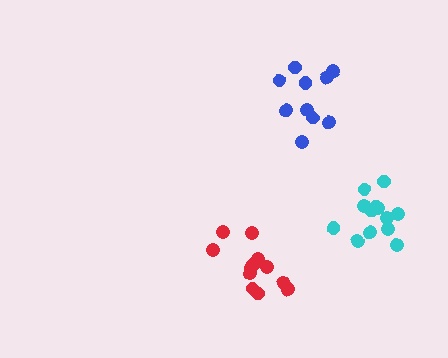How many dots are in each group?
Group 1: 13 dots, Group 2: 13 dots, Group 3: 10 dots (36 total).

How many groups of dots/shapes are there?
There are 3 groups.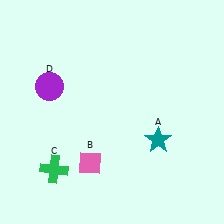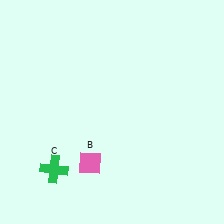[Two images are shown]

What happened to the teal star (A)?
The teal star (A) was removed in Image 2. It was in the bottom-right area of Image 1.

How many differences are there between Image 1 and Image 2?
There are 2 differences between the two images.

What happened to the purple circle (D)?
The purple circle (D) was removed in Image 2. It was in the top-left area of Image 1.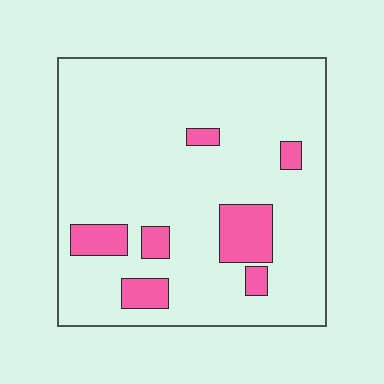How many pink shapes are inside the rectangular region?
7.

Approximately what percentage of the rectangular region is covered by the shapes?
Approximately 15%.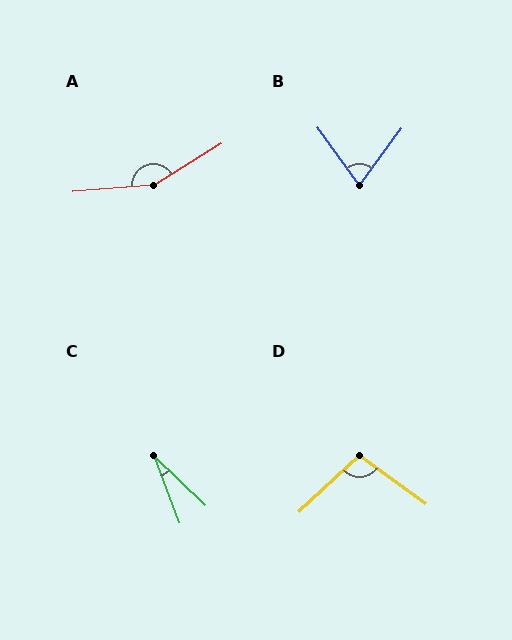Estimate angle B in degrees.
Approximately 73 degrees.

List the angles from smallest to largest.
C (25°), B (73°), D (101°), A (153°).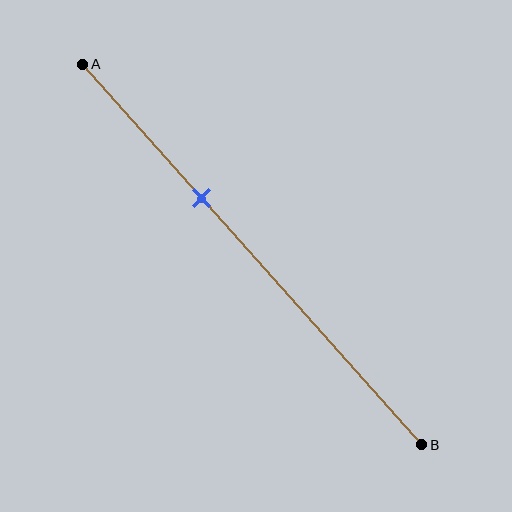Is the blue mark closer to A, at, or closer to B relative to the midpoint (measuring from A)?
The blue mark is closer to point A than the midpoint of segment AB.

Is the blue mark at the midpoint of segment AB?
No, the mark is at about 35% from A, not at the 50% midpoint.